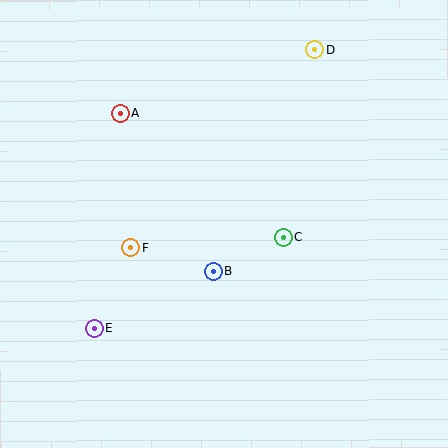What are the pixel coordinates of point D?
Point D is at (315, 50).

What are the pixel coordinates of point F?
Point F is at (131, 248).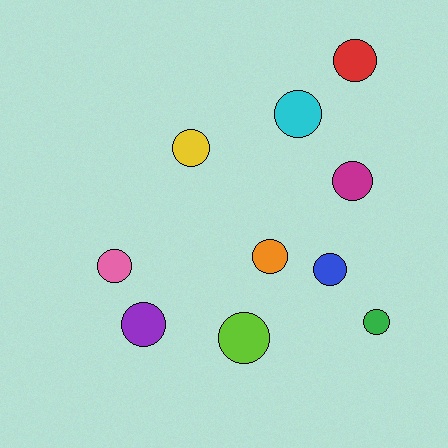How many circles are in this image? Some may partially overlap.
There are 10 circles.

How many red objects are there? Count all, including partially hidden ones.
There is 1 red object.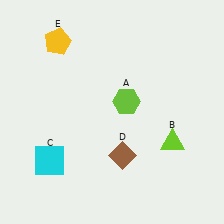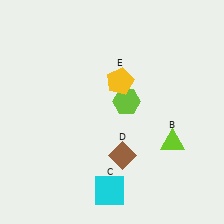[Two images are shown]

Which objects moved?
The objects that moved are: the cyan square (C), the yellow pentagon (E).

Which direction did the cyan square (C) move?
The cyan square (C) moved right.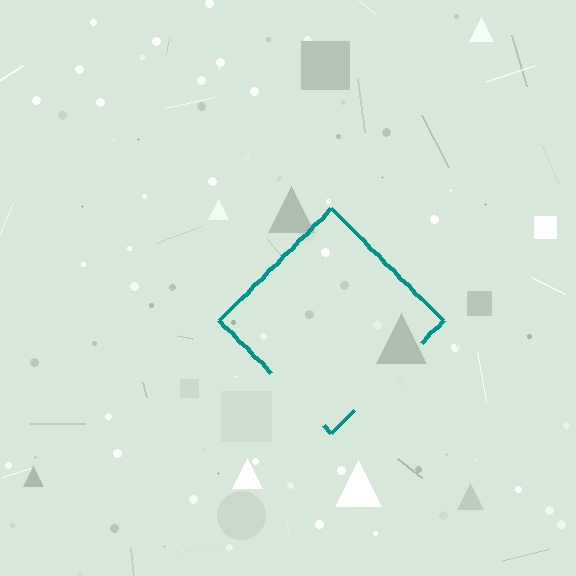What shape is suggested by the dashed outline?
The dashed outline suggests a diamond.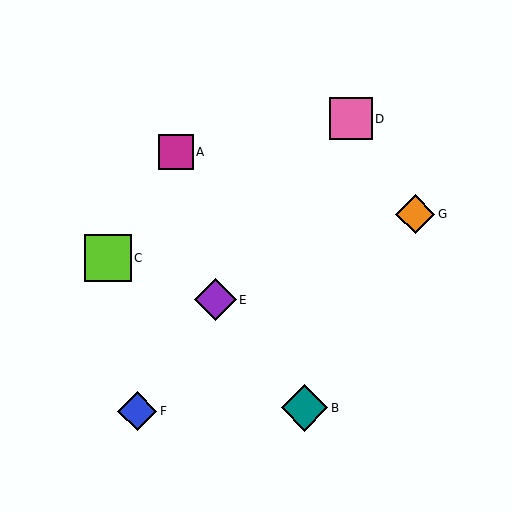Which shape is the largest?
The lime square (labeled C) is the largest.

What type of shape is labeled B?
Shape B is a teal diamond.